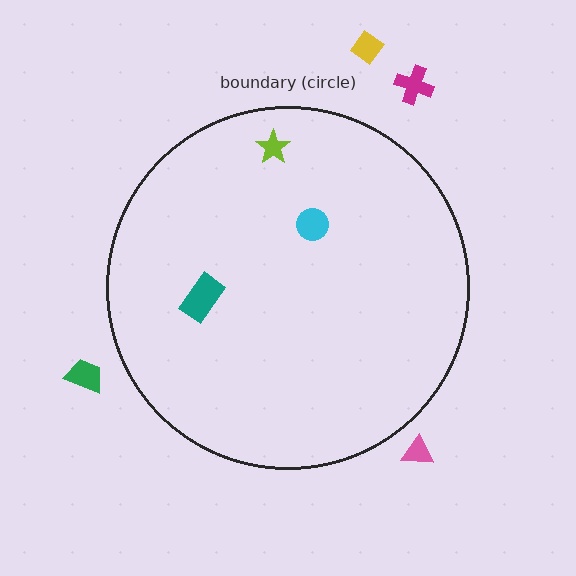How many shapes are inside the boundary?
3 inside, 4 outside.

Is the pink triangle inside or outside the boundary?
Outside.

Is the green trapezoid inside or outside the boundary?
Outside.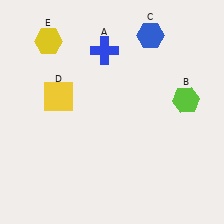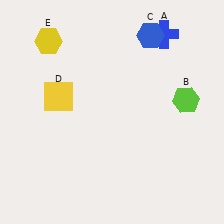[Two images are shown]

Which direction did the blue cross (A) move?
The blue cross (A) moved right.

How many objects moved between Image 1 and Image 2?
1 object moved between the two images.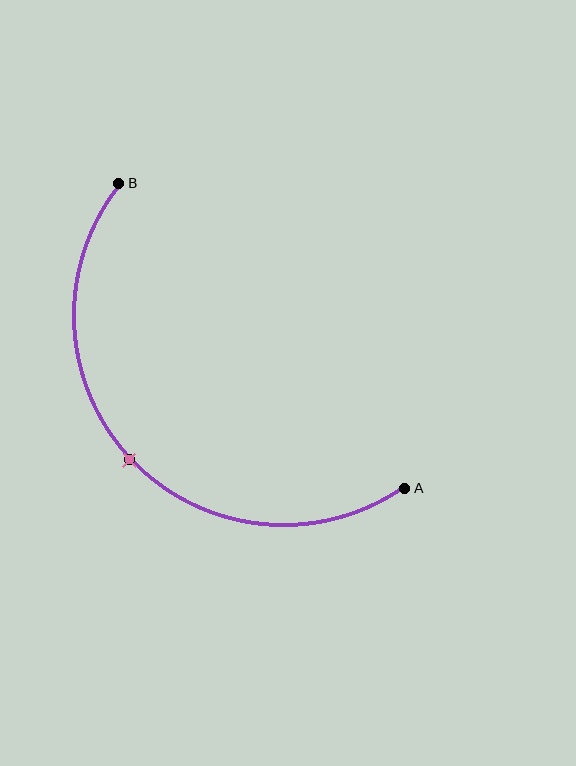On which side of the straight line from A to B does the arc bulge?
The arc bulges below and to the left of the straight line connecting A and B.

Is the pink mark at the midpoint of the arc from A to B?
Yes. The pink mark lies on the arc at equal arc-length from both A and B — it is the arc midpoint.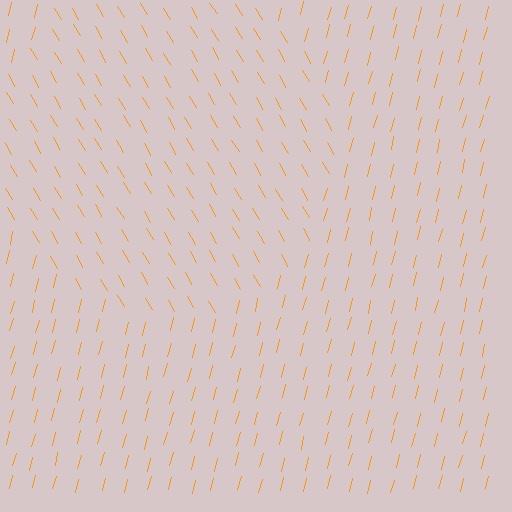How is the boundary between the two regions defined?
The boundary is defined purely by a change in line orientation (approximately 45 degrees difference). All lines are the same color and thickness.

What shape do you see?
I see a circle.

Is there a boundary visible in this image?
Yes, there is a texture boundary formed by a change in line orientation.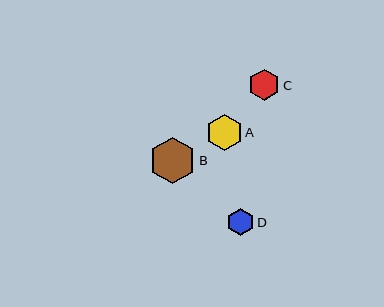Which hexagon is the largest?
Hexagon B is the largest with a size of approximately 47 pixels.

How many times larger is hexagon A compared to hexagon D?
Hexagon A is approximately 1.3 times the size of hexagon D.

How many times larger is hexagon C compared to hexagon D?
Hexagon C is approximately 1.1 times the size of hexagon D.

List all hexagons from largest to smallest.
From largest to smallest: B, A, C, D.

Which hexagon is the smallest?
Hexagon D is the smallest with a size of approximately 28 pixels.